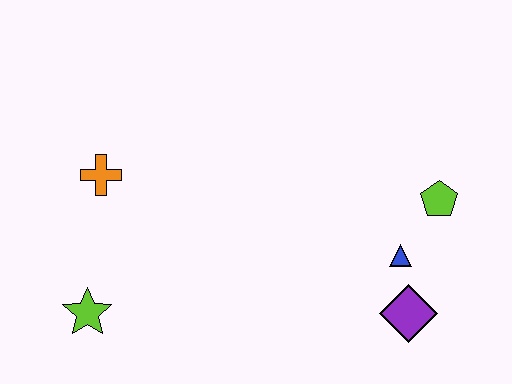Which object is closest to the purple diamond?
The blue triangle is closest to the purple diamond.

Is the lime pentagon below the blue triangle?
No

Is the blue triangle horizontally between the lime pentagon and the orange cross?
Yes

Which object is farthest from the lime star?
The lime pentagon is farthest from the lime star.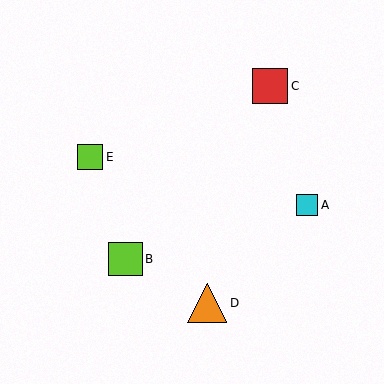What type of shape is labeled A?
Shape A is a cyan square.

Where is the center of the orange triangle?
The center of the orange triangle is at (207, 303).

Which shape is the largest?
The orange triangle (labeled D) is the largest.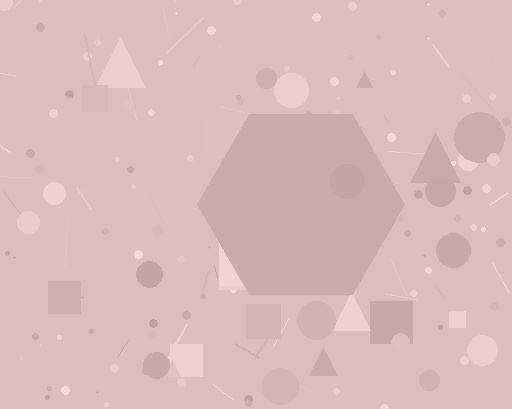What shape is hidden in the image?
A hexagon is hidden in the image.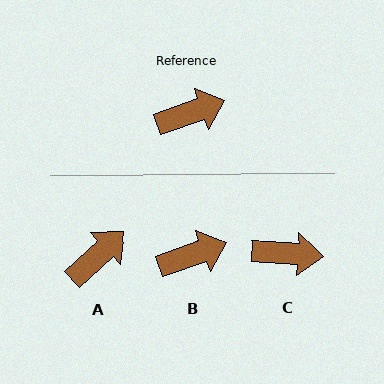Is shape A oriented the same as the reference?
No, it is off by about 23 degrees.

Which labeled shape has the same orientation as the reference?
B.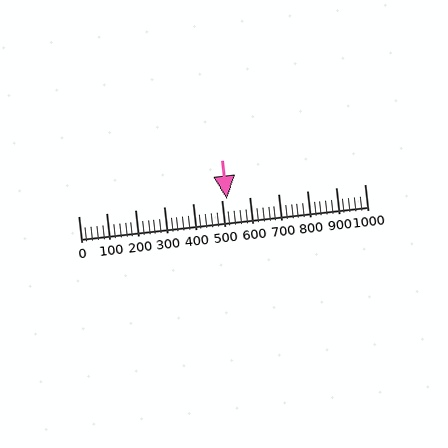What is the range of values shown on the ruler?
The ruler shows values from 0 to 1000.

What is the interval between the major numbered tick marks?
The major tick marks are spaced 100 units apart.